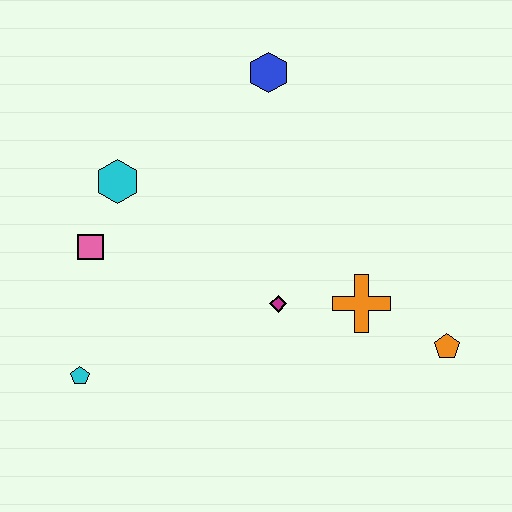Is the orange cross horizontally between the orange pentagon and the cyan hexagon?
Yes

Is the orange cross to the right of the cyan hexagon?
Yes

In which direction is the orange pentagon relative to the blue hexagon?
The orange pentagon is below the blue hexagon.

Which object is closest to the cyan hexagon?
The pink square is closest to the cyan hexagon.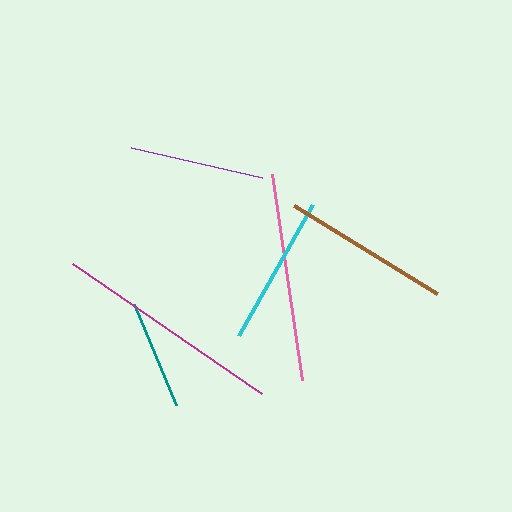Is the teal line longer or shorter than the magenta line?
The magenta line is longer than the teal line.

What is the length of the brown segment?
The brown segment is approximately 168 pixels long.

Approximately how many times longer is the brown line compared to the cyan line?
The brown line is approximately 1.1 times the length of the cyan line.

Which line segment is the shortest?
The teal line is the shortest at approximately 110 pixels.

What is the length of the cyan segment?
The cyan segment is approximately 150 pixels long.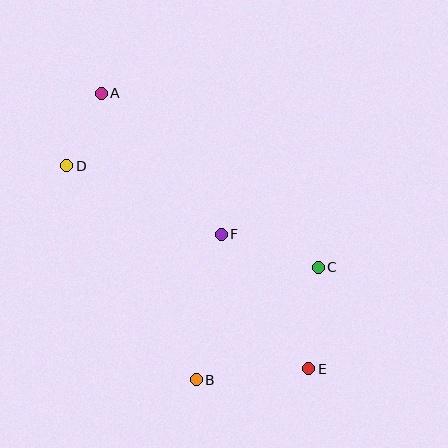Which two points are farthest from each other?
Points A and E are farthest from each other.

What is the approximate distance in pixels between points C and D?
The distance between C and D is approximately 271 pixels.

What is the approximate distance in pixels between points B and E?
The distance between B and E is approximately 113 pixels.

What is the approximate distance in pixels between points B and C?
The distance between B and C is approximately 166 pixels.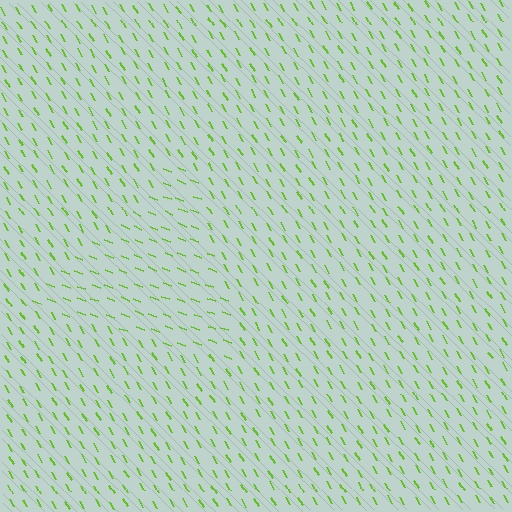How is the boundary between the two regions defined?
The boundary is defined purely by a change in line orientation (approximately 38 degrees difference). All lines are the same color and thickness.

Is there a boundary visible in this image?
Yes, there is a texture boundary formed by a change in line orientation.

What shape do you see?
I see a triangle.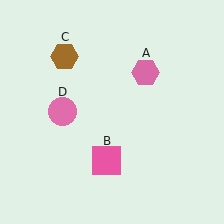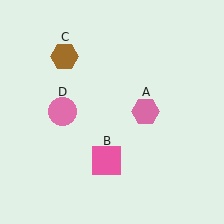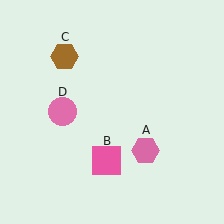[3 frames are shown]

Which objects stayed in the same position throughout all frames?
Pink square (object B) and brown hexagon (object C) and pink circle (object D) remained stationary.